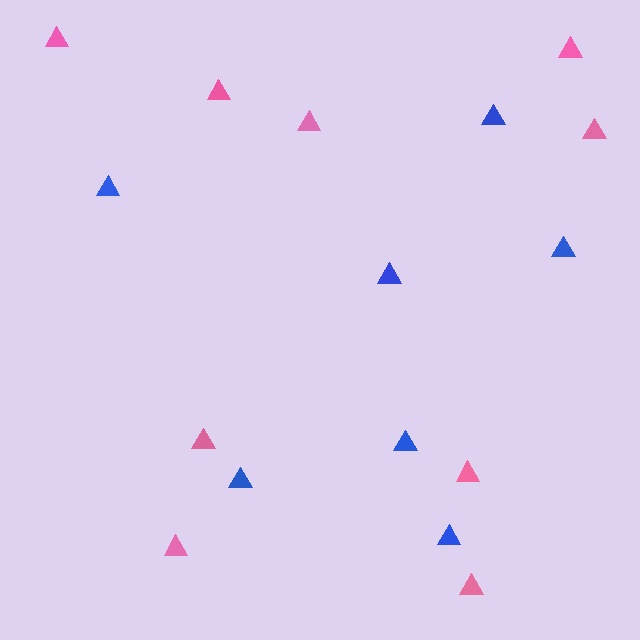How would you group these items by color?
There are 2 groups: one group of pink triangles (9) and one group of blue triangles (7).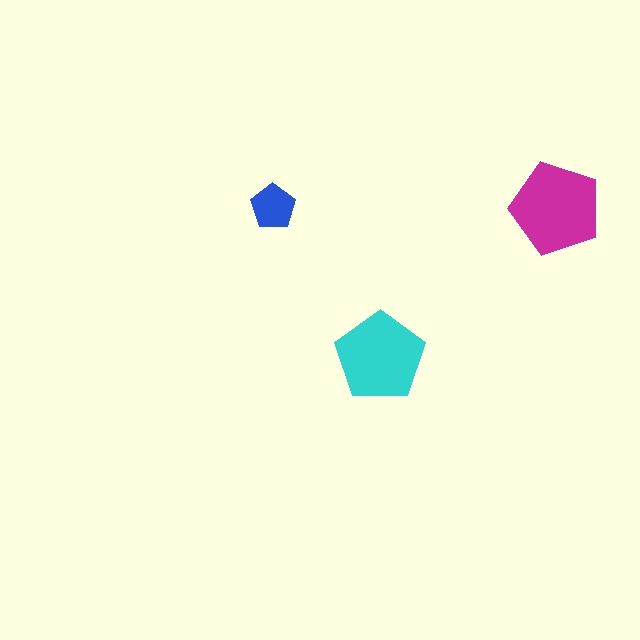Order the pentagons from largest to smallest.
the magenta one, the cyan one, the blue one.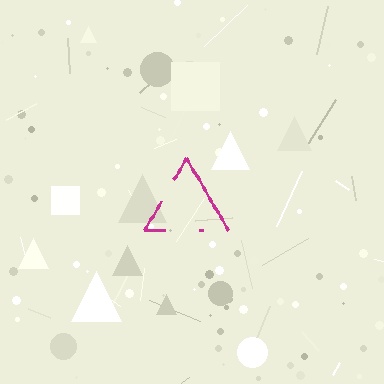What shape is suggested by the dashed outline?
The dashed outline suggests a triangle.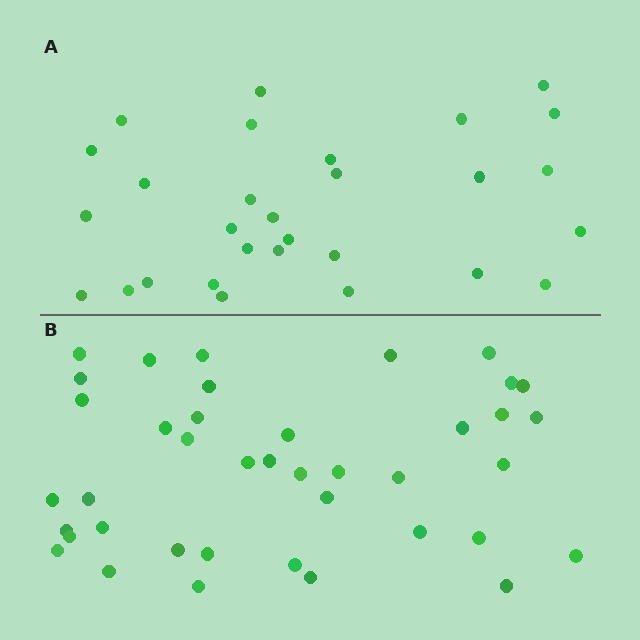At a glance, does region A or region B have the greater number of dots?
Region B (the bottom region) has more dots.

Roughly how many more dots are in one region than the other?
Region B has roughly 12 or so more dots than region A.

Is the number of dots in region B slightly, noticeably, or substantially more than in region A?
Region B has noticeably more, but not dramatically so. The ratio is roughly 1.4 to 1.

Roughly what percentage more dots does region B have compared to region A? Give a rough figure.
About 40% more.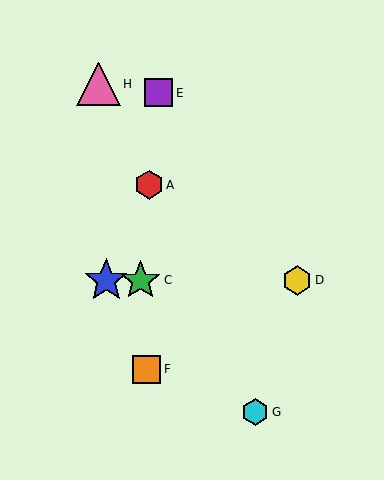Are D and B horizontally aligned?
Yes, both are at y≈280.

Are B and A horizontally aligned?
No, B is at y≈280 and A is at y≈185.